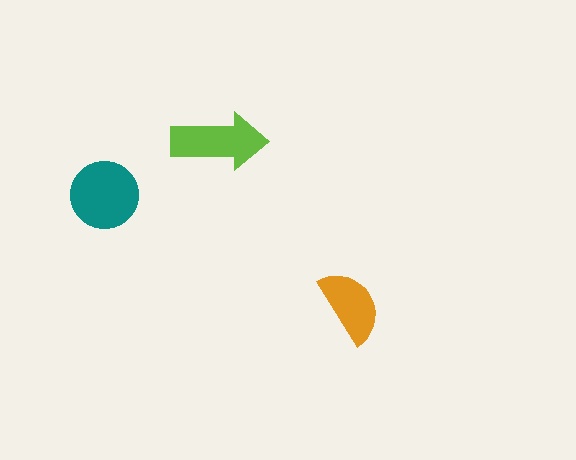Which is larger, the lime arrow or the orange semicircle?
The lime arrow.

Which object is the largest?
The teal circle.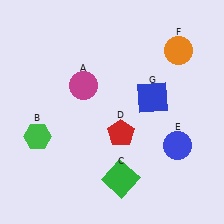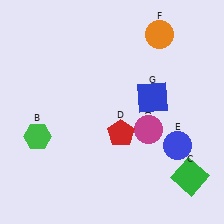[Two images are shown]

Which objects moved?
The objects that moved are: the magenta circle (A), the green square (C), the orange circle (F).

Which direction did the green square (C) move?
The green square (C) moved right.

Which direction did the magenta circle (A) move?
The magenta circle (A) moved right.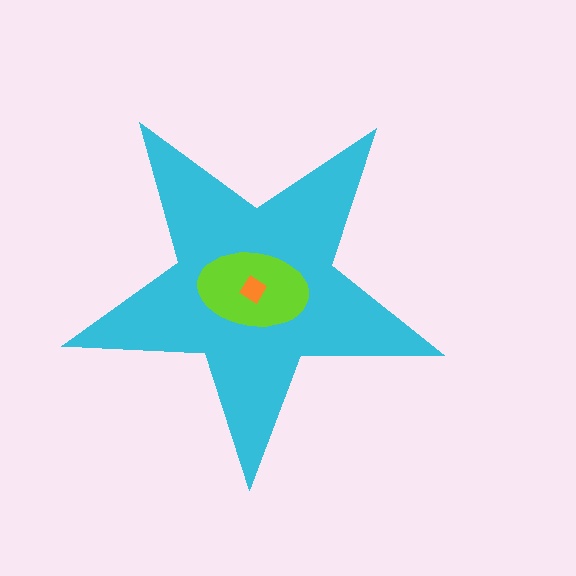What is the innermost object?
The orange diamond.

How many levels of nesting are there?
3.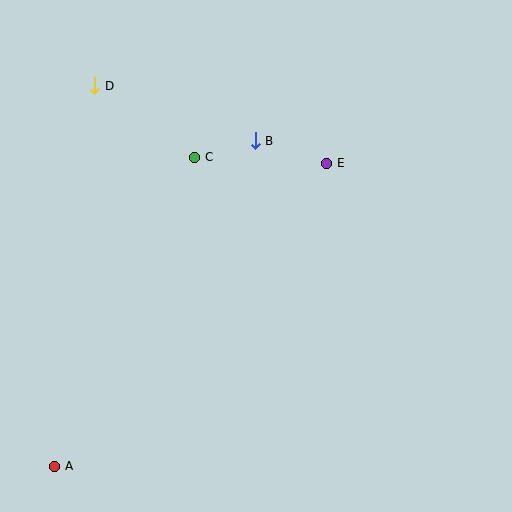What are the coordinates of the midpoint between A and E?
The midpoint between A and E is at (191, 315).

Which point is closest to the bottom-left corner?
Point A is closest to the bottom-left corner.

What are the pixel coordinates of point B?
Point B is at (255, 141).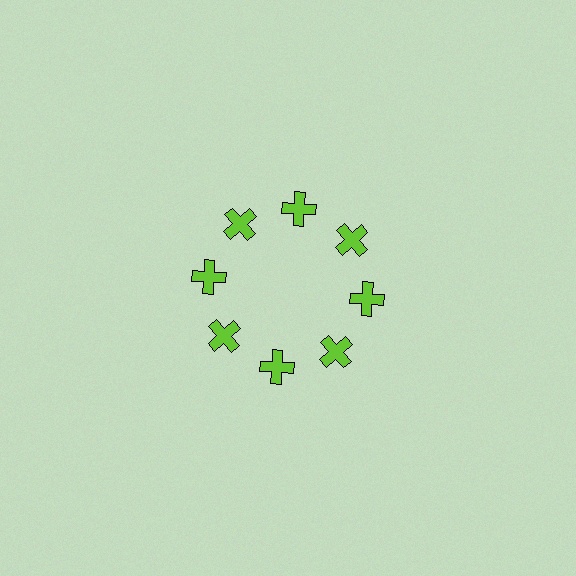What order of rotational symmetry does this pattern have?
This pattern has 8-fold rotational symmetry.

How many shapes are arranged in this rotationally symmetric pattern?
There are 8 shapes, arranged in 8 groups of 1.